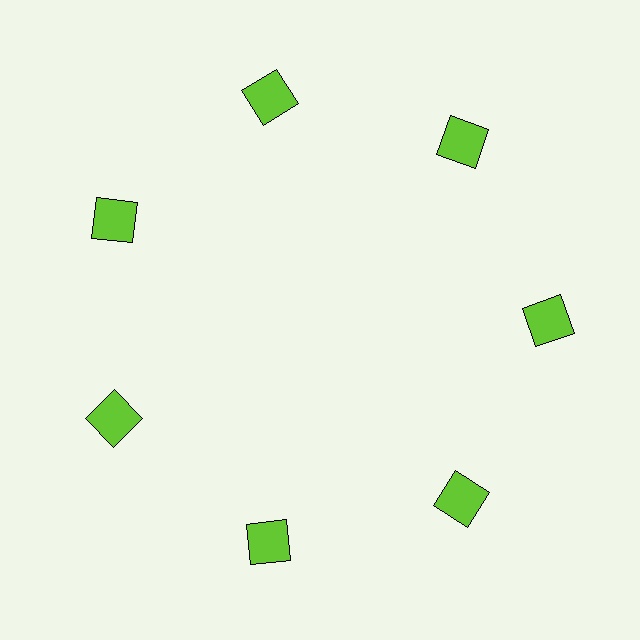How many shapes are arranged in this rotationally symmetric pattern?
There are 7 shapes, arranged in 7 groups of 1.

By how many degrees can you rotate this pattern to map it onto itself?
The pattern maps onto itself every 51 degrees of rotation.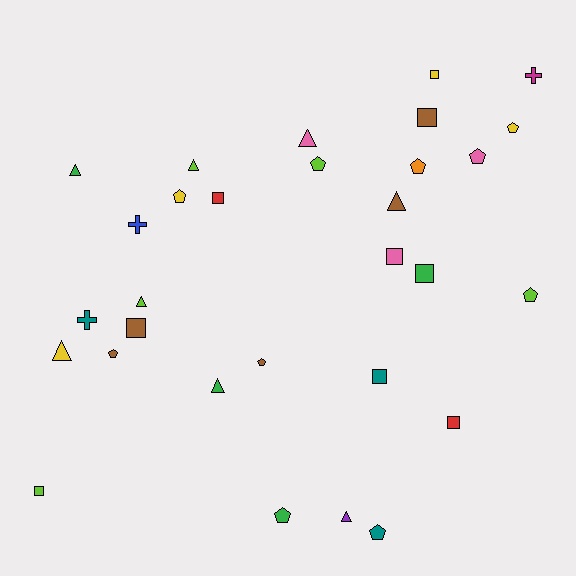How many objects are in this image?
There are 30 objects.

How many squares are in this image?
There are 9 squares.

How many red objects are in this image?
There are 2 red objects.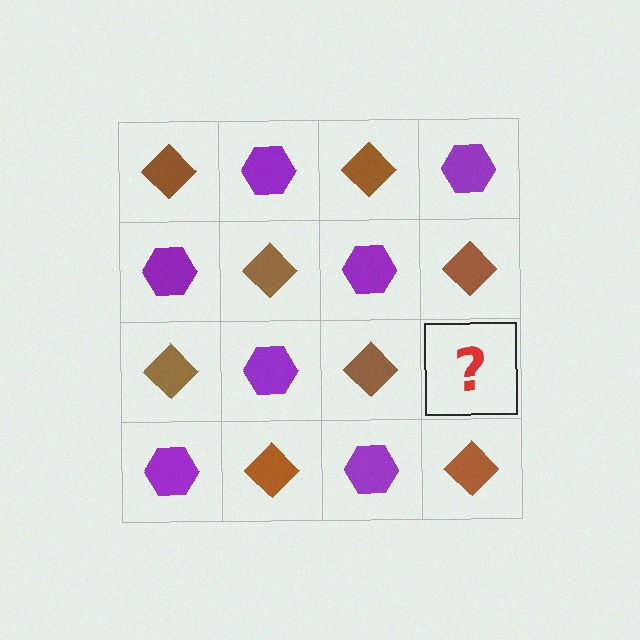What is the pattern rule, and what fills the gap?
The rule is that it alternates brown diamond and purple hexagon in a checkerboard pattern. The gap should be filled with a purple hexagon.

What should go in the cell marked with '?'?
The missing cell should contain a purple hexagon.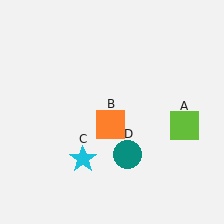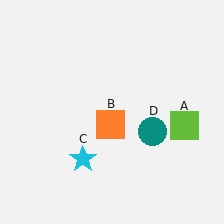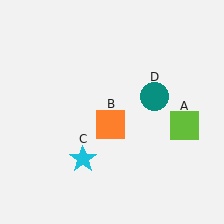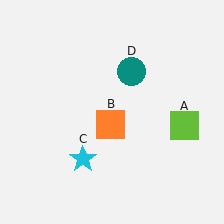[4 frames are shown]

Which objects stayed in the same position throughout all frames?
Lime square (object A) and orange square (object B) and cyan star (object C) remained stationary.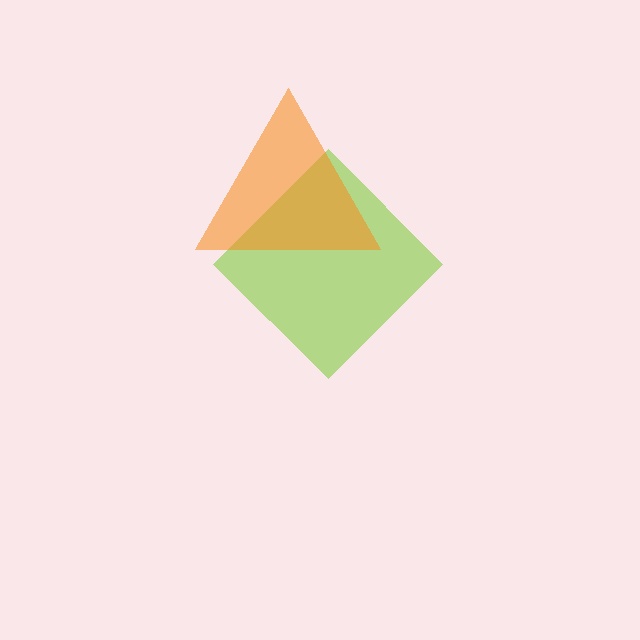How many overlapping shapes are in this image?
There are 2 overlapping shapes in the image.